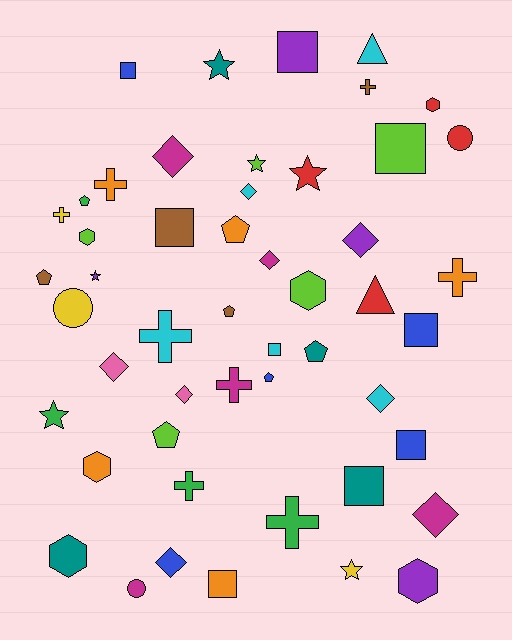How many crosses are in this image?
There are 8 crosses.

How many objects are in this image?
There are 50 objects.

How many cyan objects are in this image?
There are 5 cyan objects.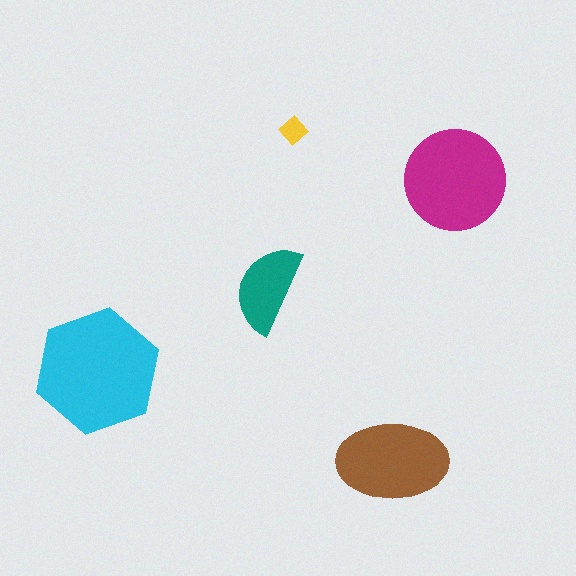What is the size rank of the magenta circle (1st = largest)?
2nd.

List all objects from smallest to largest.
The yellow diamond, the teal semicircle, the brown ellipse, the magenta circle, the cyan hexagon.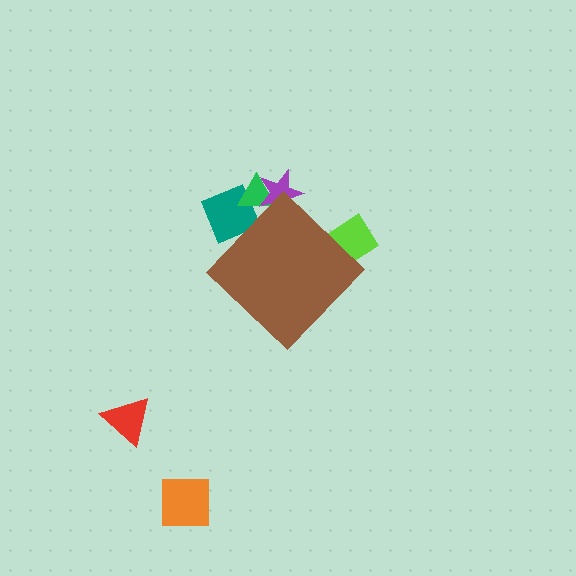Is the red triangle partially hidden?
No, the red triangle is fully visible.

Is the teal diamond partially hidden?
Yes, the teal diamond is partially hidden behind the brown diamond.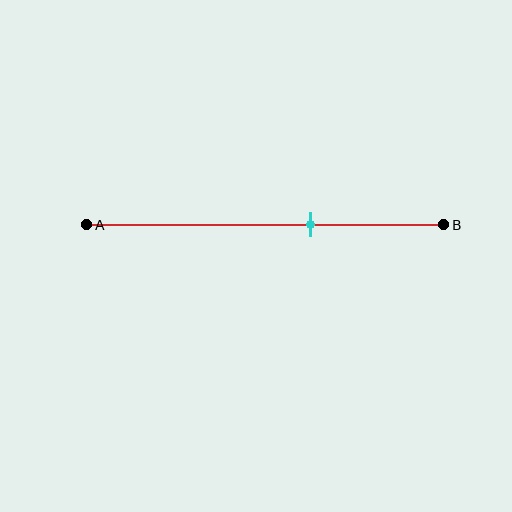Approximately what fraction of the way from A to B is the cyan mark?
The cyan mark is approximately 65% of the way from A to B.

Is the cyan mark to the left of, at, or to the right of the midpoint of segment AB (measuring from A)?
The cyan mark is to the right of the midpoint of segment AB.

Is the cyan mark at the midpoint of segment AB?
No, the mark is at about 65% from A, not at the 50% midpoint.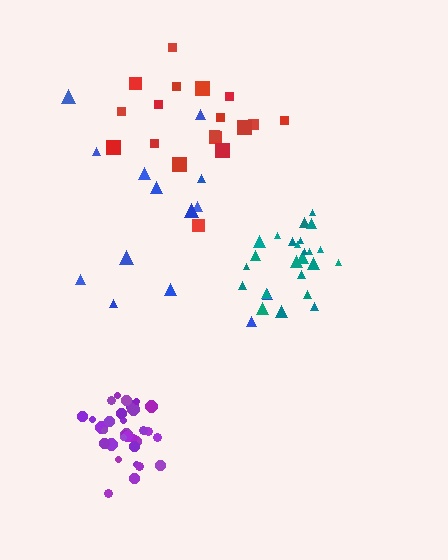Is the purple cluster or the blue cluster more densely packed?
Purple.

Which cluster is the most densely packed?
Purple.